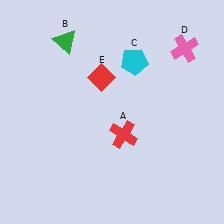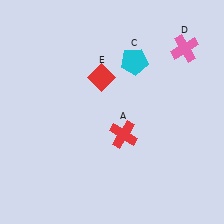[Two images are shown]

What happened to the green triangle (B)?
The green triangle (B) was removed in Image 2. It was in the top-left area of Image 1.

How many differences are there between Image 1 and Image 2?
There is 1 difference between the two images.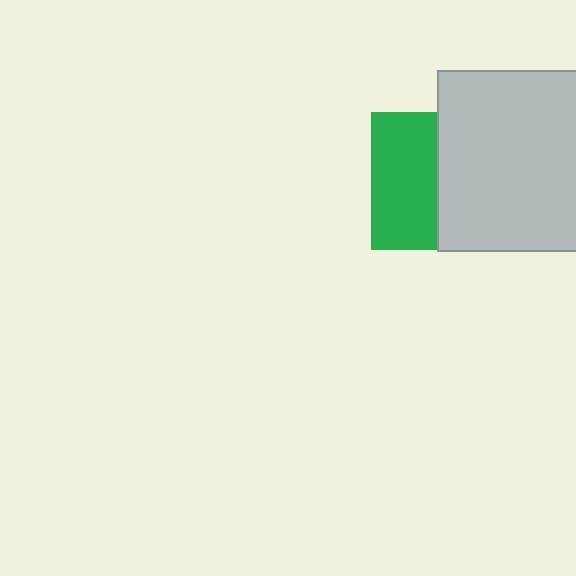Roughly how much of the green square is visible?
About half of it is visible (roughly 49%).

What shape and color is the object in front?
The object in front is a light gray square.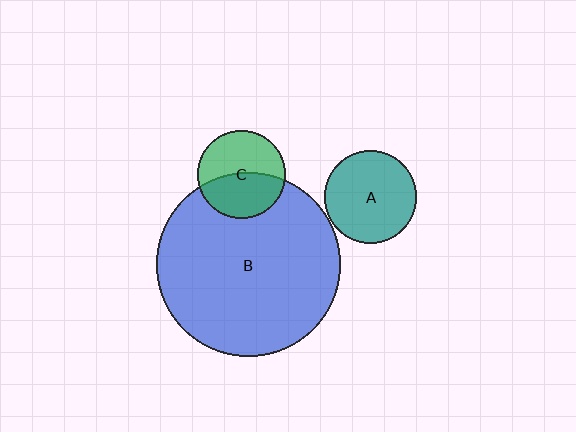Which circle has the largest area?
Circle B (blue).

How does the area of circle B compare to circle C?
Approximately 4.4 times.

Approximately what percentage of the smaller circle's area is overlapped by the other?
Approximately 45%.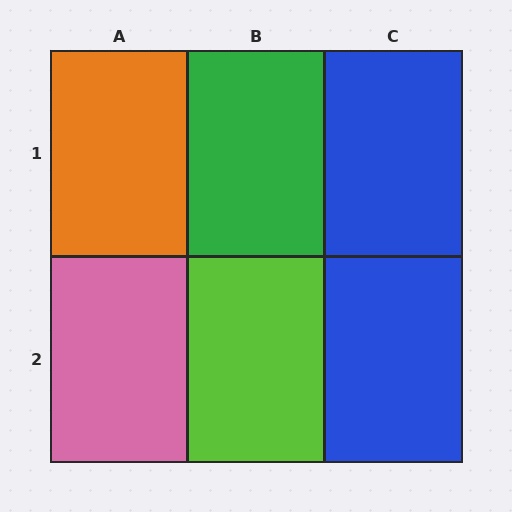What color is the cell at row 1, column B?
Green.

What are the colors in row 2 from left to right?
Pink, lime, blue.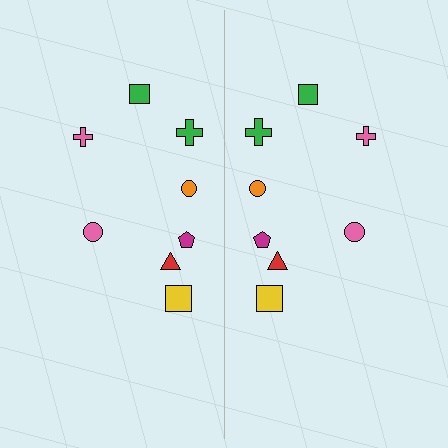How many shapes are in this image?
There are 16 shapes in this image.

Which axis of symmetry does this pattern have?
The pattern has a vertical axis of symmetry running through the center of the image.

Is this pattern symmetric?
Yes, this pattern has bilateral (reflection) symmetry.